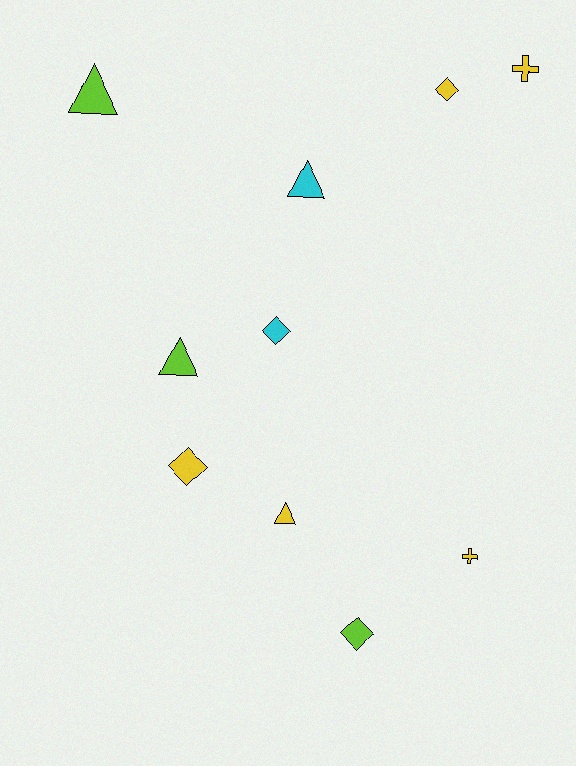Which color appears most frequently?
Yellow, with 5 objects.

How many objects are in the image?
There are 10 objects.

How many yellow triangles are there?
There is 1 yellow triangle.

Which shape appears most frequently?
Diamond, with 4 objects.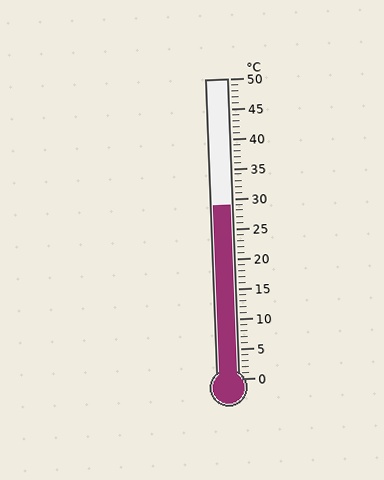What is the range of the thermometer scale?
The thermometer scale ranges from 0°C to 50°C.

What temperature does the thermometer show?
The thermometer shows approximately 29°C.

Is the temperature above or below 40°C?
The temperature is below 40°C.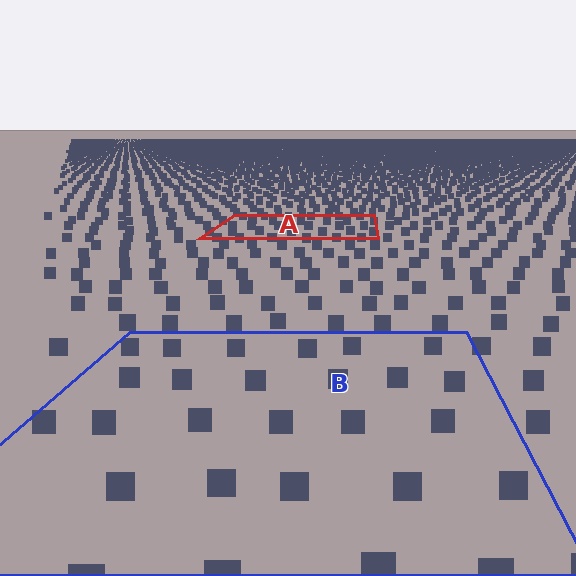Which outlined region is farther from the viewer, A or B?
Region A is farther from the viewer — the texture elements inside it appear smaller and more densely packed.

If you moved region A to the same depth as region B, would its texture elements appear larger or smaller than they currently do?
They would appear larger. At a closer depth, the same texture elements are projected at a bigger on-screen size.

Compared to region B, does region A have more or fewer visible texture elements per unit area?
Region A has more texture elements per unit area — they are packed more densely because it is farther away.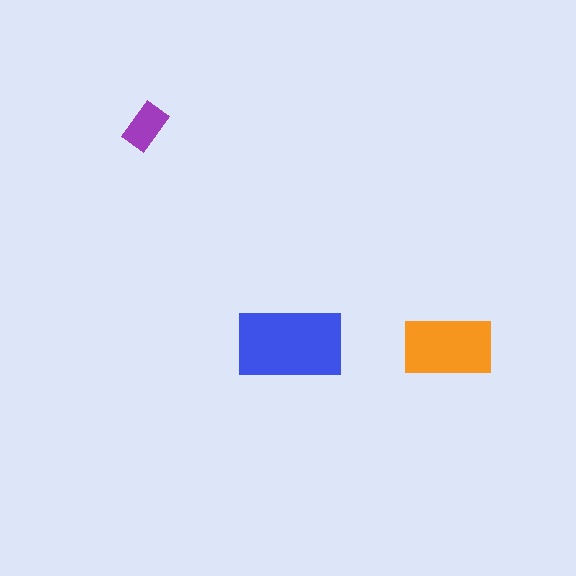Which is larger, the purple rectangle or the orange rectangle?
The orange one.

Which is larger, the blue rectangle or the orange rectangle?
The blue one.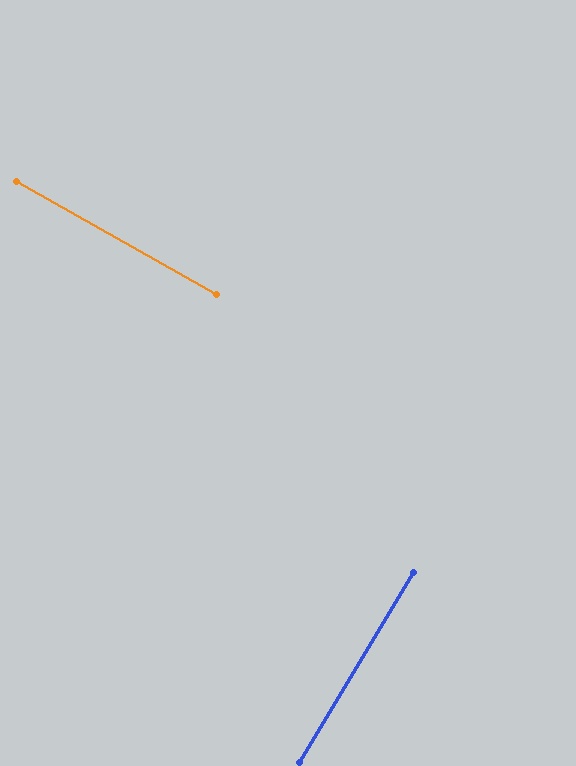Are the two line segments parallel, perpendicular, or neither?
Perpendicular — they meet at approximately 88°.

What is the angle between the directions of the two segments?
Approximately 88 degrees.